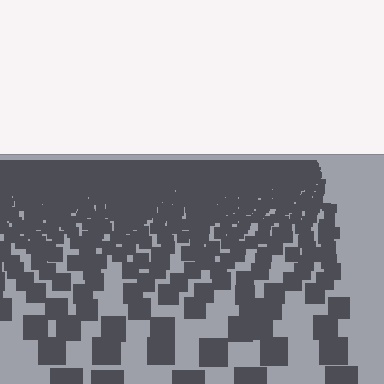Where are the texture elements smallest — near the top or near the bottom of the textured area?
Near the top.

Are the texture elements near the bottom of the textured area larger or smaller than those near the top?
Larger. Near the bottom, elements are closer to the viewer and appear at a bigger on-screen size.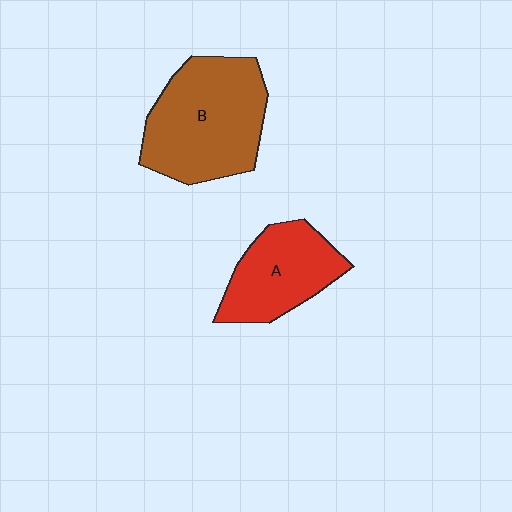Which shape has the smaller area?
Shape A (red).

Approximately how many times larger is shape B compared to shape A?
Approximately 1.5 times.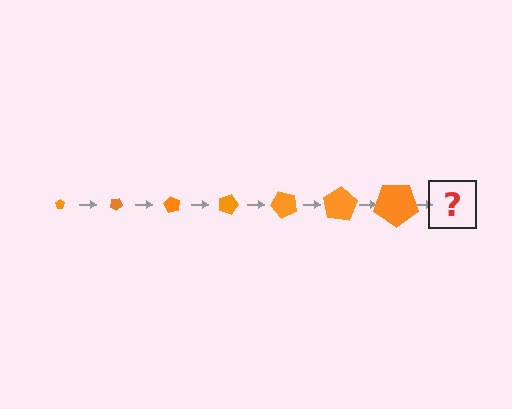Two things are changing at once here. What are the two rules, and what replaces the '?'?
The two rules are that the pentagon grows larger each step and it rotates 30 degrees each step. The '?' should be a pentagon, larger than the previous one and rotated 210 degrees from the start.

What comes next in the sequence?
The next element should be a pentagon, larger than the previous one and rotated 210 degrees from the start.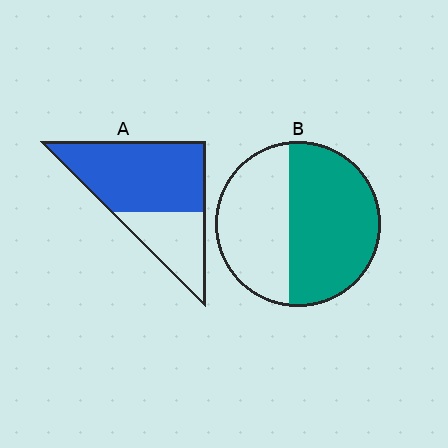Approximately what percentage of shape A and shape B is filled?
A is approximately 65% and B is approximately 55%.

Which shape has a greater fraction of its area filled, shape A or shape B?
Shape A.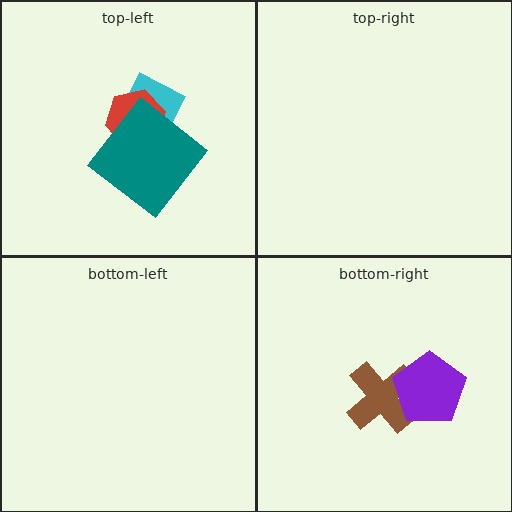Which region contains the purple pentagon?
The bottom-right region.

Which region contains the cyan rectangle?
The top-left region.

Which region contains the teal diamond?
The top-left region.